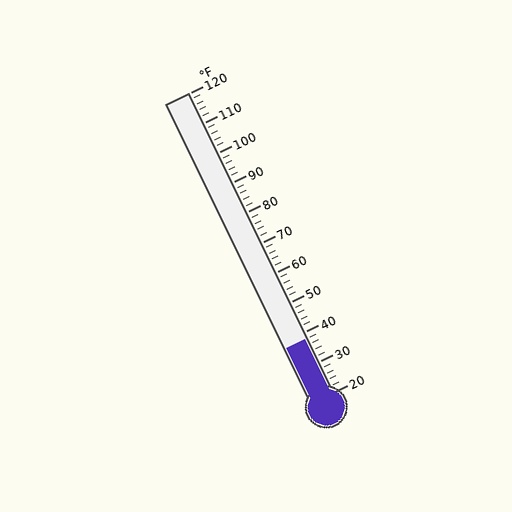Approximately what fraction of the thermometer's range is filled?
The thermometer is filled to approximately 20% of its range.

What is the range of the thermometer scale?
The thermometer scale ranges from 20°F to 120°F.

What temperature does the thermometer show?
The thermometer shows approximately 38°F.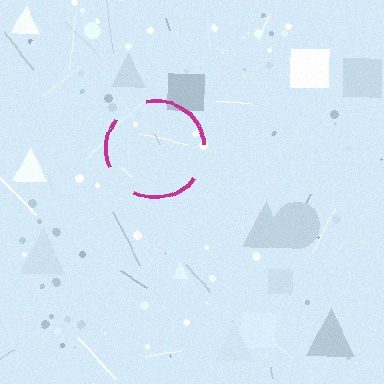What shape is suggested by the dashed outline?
The dashed outline suggests a circle.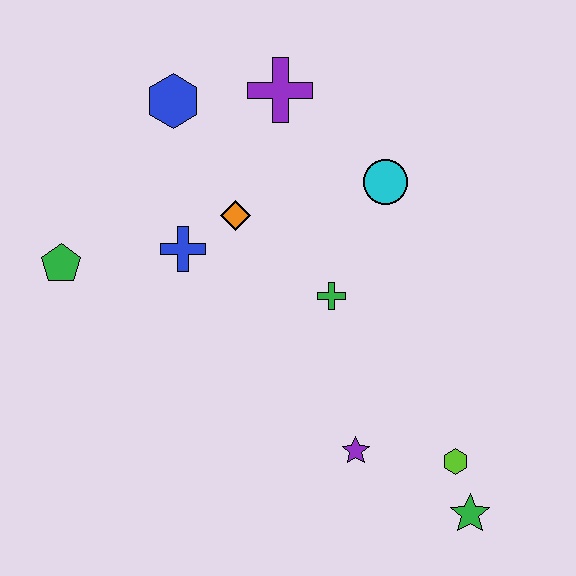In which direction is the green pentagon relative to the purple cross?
The green pentagon is to the left of the purple cross.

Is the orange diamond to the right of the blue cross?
Yes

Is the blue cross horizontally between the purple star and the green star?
No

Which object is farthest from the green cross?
The green pentagon is farthest from the green cross.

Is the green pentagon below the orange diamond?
Yes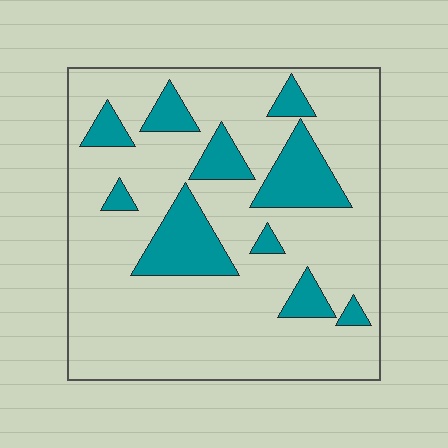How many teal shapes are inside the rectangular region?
10.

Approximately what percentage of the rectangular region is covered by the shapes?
Approximately 20%.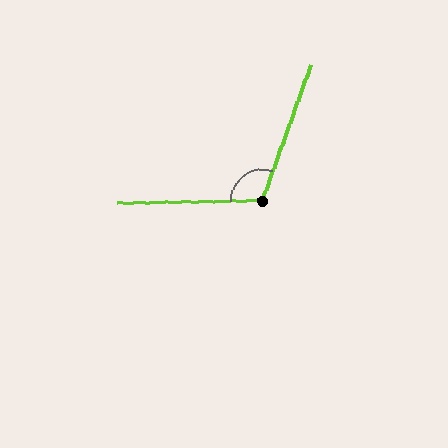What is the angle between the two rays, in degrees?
Approximately 111 degrees.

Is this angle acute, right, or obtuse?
It is obtuse.